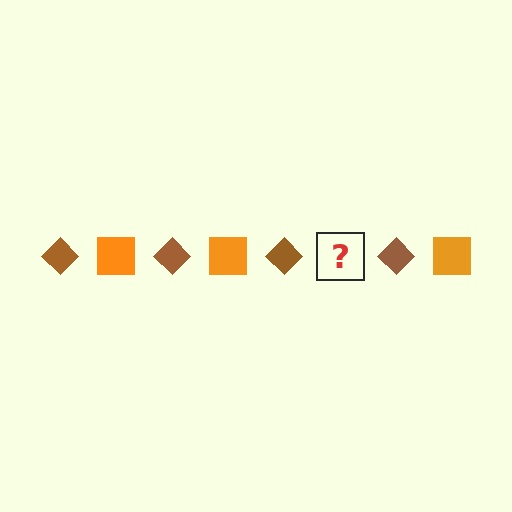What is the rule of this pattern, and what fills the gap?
The rule is that the pattern alternates between brown diamond and orange square. The gap should be filled with an orange square.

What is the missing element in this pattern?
The missing element is an orange square.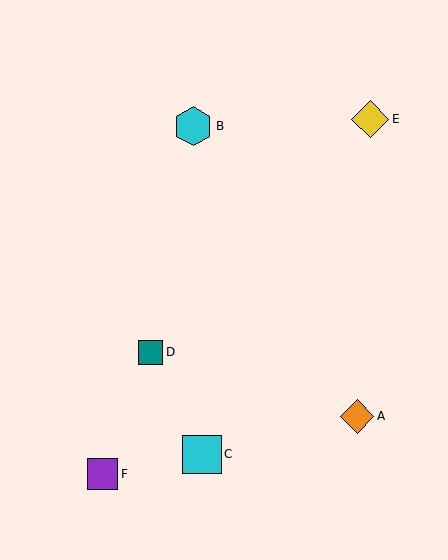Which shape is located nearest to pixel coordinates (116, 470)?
The purple square (labeled F) at (103, 474) is nearest to that location.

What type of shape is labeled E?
Shape E is a yellow diamond.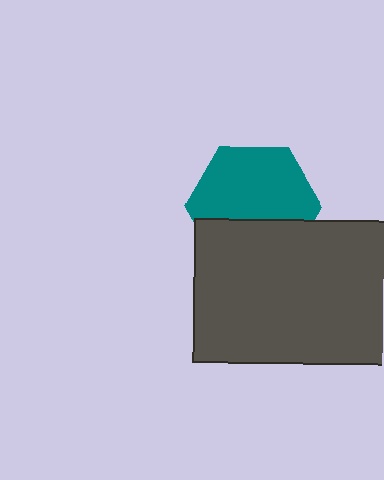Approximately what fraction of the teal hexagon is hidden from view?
Roughly 37% of the teal hexagon is hidden behind the dark gray rectangle.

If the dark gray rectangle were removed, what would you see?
You would see the complete teal hexagon.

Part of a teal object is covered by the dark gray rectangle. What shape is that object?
It is a hexagon.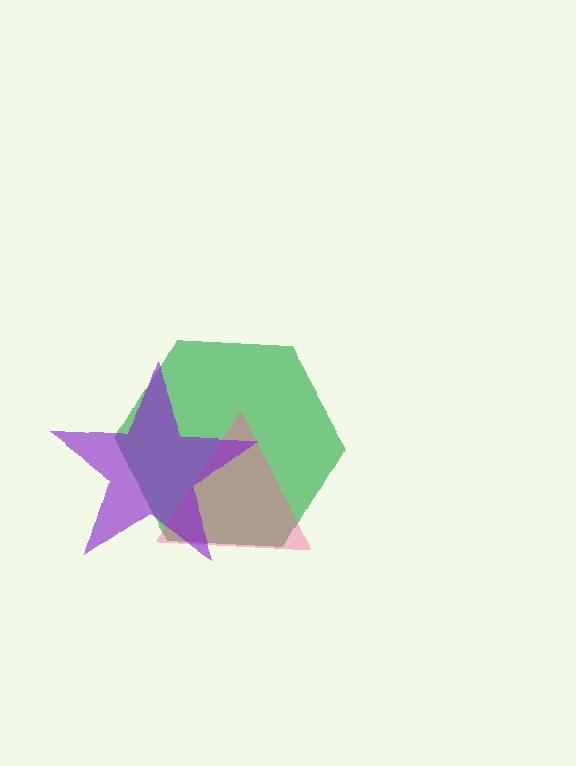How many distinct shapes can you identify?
There are 3 distinct shapes: a green hexagon, a pink triangle, a purple star.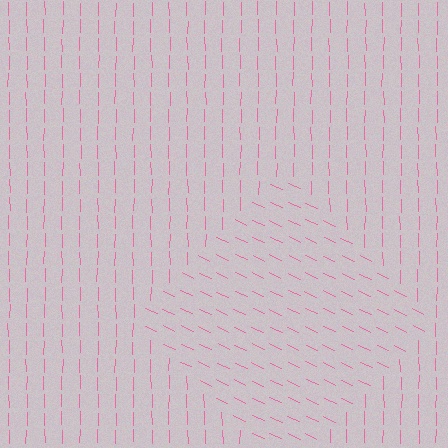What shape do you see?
I see a diamond.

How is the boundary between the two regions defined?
The boundary is defined purely by a change in line orientation (approximately 65 degrees difference). All lines are the same color and thickness.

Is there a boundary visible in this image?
Yes, there is a texture boundary formed by a change in line orientation.